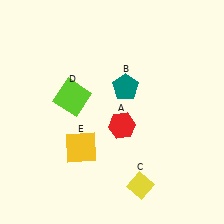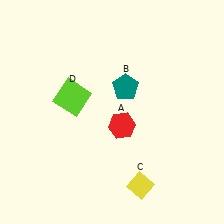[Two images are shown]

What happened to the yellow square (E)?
The yellow square (E) was removed in Image 2. It was in the bottom-left area of Image 1.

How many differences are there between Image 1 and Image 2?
There is 1 difference between the two images.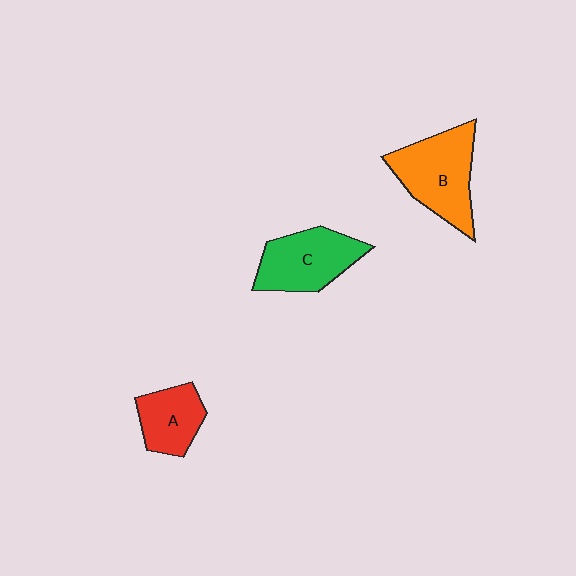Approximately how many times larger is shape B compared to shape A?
Approximately 1.6 times.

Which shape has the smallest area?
Shape A (red).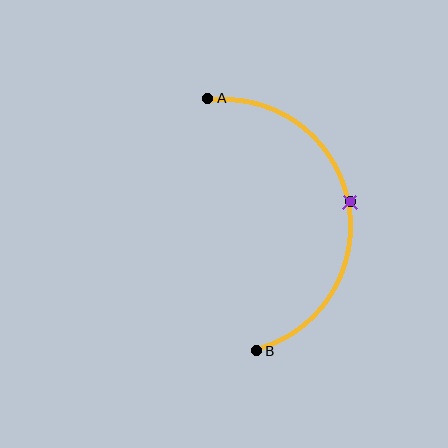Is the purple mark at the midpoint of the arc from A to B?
Yes. The purple mark lies on the arc at equal arc-length from both A and B — it is the arc midpoint.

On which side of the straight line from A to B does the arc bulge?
The arc bulges to the right of the straight line connecting A and B.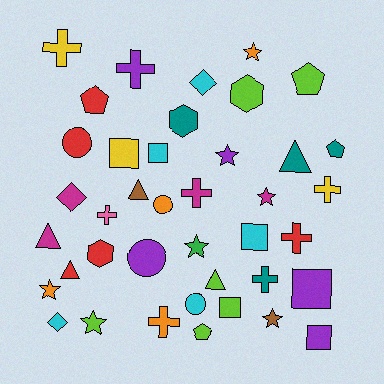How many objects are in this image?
There are 40 objects.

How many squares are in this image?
There are 6 squares.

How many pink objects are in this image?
There is 1 pink object.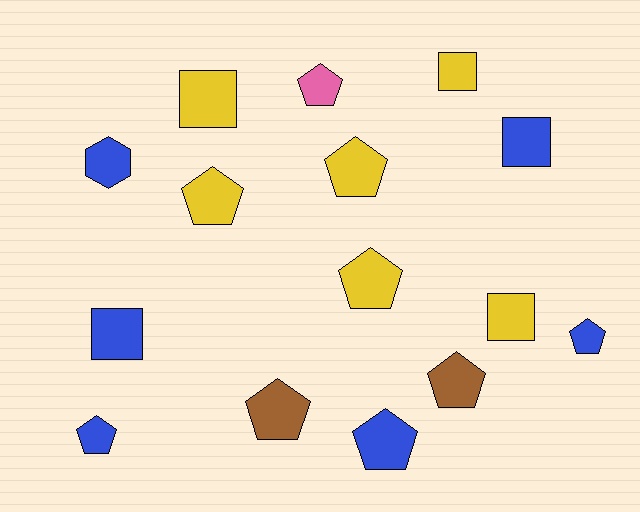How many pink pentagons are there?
There is 1 pink pentagon.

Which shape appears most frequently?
Pentagon, with 9 objects.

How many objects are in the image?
There are 15 objects.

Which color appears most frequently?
Blue, with 6 objects.